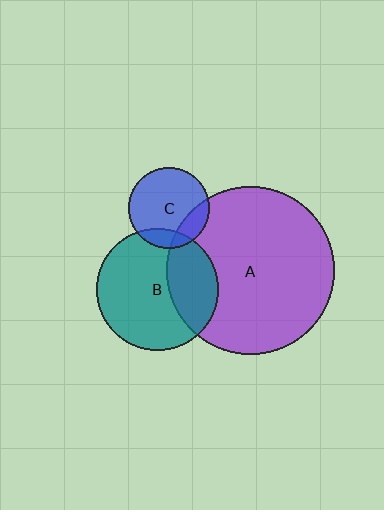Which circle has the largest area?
Circle A (purple).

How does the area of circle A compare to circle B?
Approximately 1.9 times.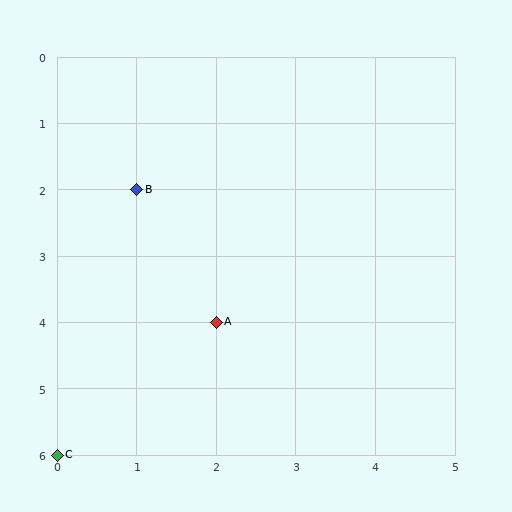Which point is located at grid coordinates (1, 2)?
Point B is at (1, 2).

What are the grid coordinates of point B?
Point B is at grid coordinates (1, 2).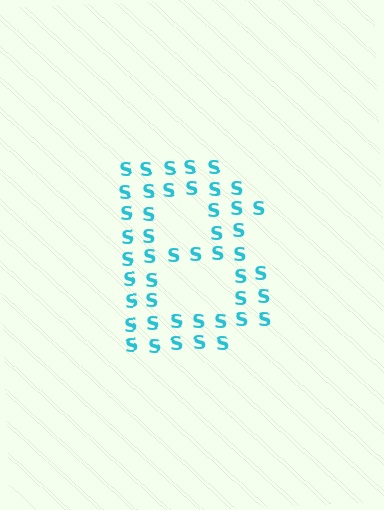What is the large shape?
The large shape is the letter B.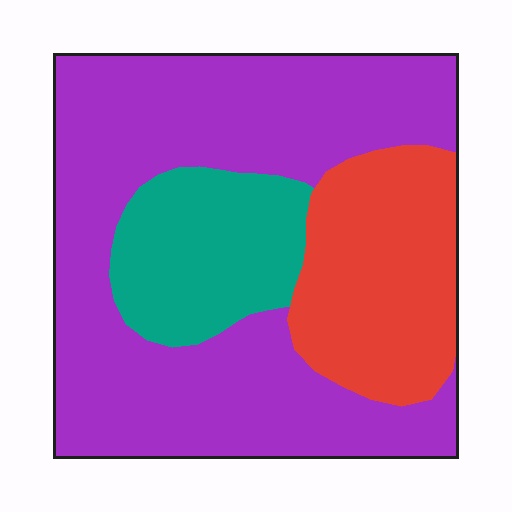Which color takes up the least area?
Teal, at roughly 15%.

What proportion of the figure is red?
Red covers about 20% of the figure.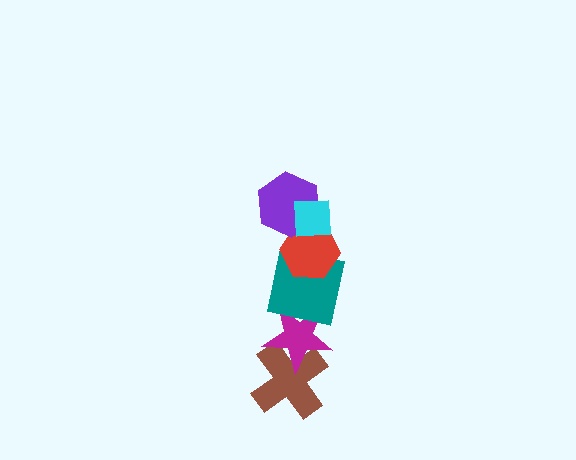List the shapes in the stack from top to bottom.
From top to bottom: the cyan square, the purple hexagon, the red hexagon, the teal square, the magenta star, the brown cross.